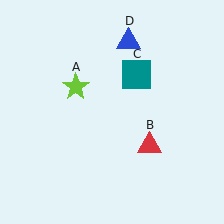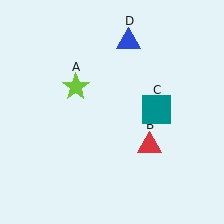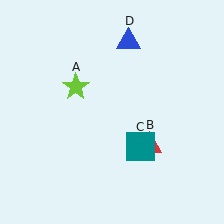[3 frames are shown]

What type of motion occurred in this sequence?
The teal square (object C) rotated clockwise around the center of the scene.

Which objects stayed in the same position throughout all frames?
Lime star (object A) and red triangle (object B) and blue triangle (object D) remained stationary.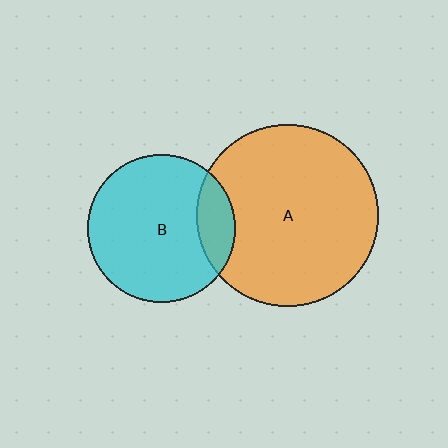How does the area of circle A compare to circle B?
Approximately 1.5 times.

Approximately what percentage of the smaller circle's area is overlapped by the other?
Approximately 15%.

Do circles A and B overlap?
Yes.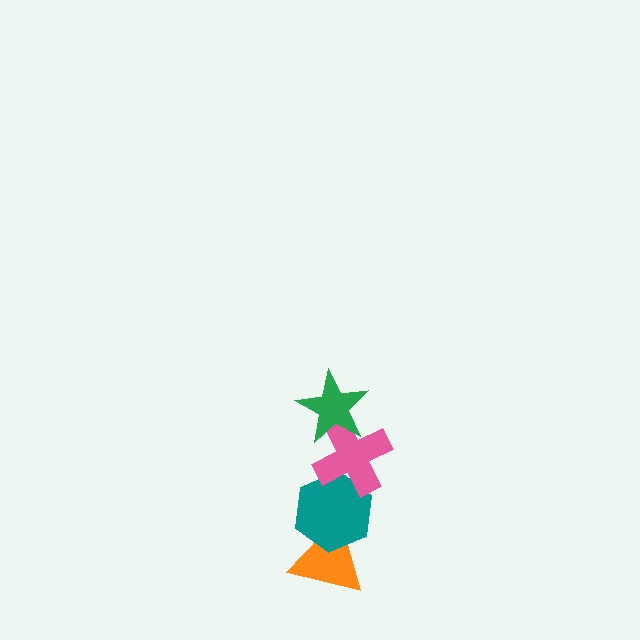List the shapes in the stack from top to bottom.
From top to bottom: the green star, the pink cross, the teal hexagon, the orange triangle.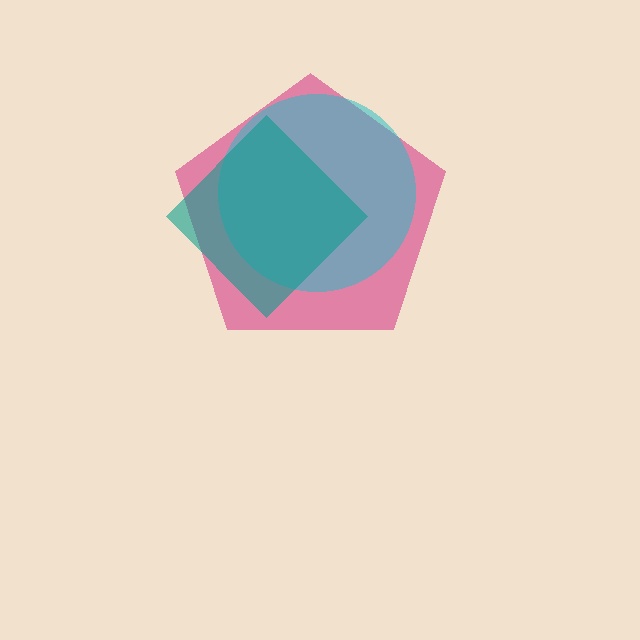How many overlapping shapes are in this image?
There are 3 overlapping shapes in the image.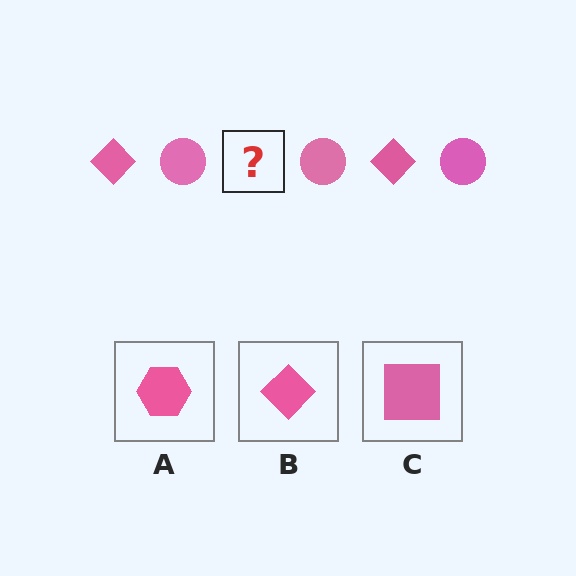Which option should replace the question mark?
Option B.